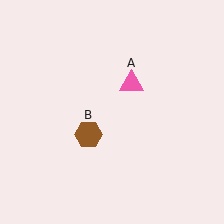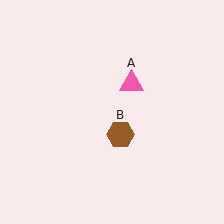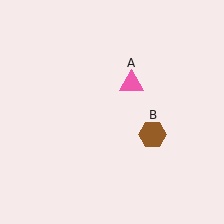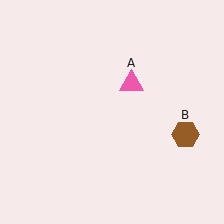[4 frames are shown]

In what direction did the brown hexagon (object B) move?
The brown hexagon (object B) moved right.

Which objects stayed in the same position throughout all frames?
Pink triangle (object A) remained stationary.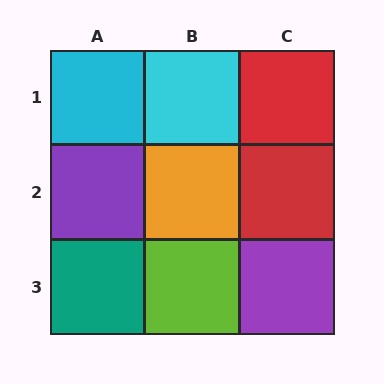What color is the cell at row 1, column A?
Cyan.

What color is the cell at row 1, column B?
Cyan.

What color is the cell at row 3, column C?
Purple.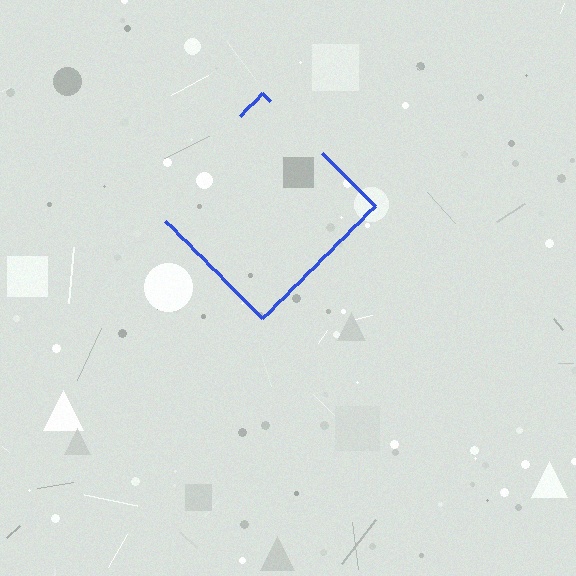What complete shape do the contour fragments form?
The contour fragments form a diamond.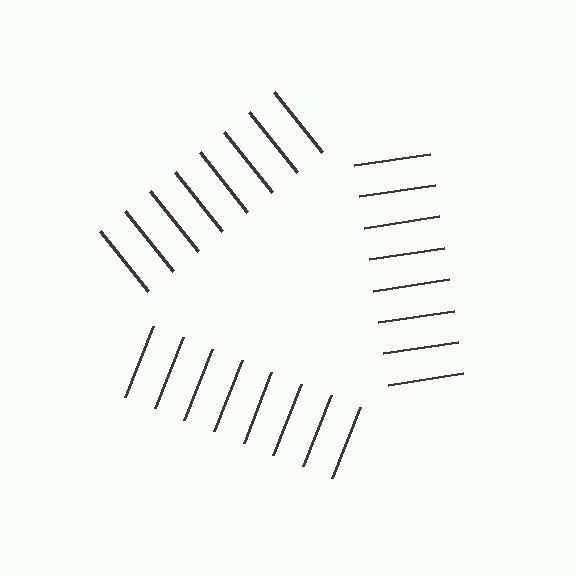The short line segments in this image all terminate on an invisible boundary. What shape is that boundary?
An illusory triangle — the line segments terminate on its edges but no continuous stroke is drawn.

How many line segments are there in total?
24 — 8 along each of the 3 edges.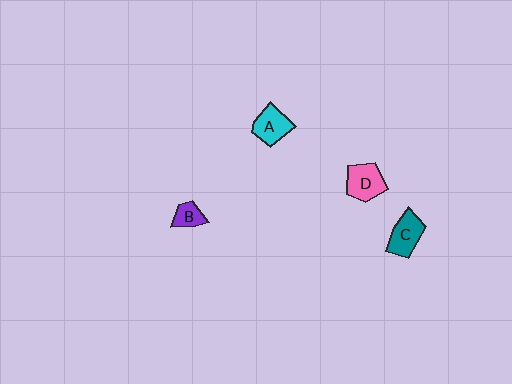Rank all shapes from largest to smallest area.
From largest to smallest: D (pink), C (teal), A (cyan), B (purple).